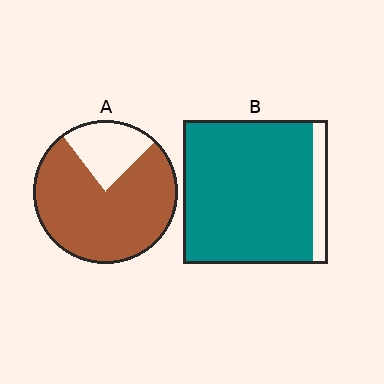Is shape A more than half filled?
Yes.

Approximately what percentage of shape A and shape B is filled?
A is approximately 80% and B is approximately 90%.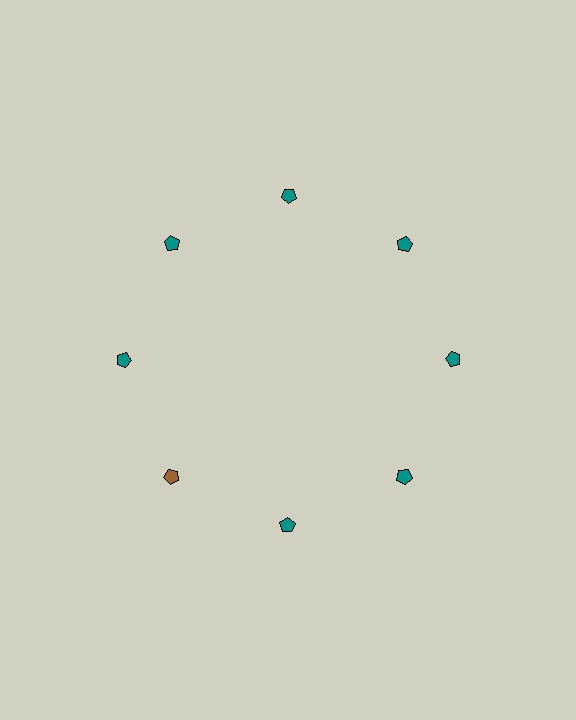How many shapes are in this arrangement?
There are 8 shapes arranged in a ring pattern.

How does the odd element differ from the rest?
It has a different color: brown instead of teal.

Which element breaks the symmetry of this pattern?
The brown pentagon at roughly the 8 o'clock position breaks the symmetry. All other shapes are teal pentagons.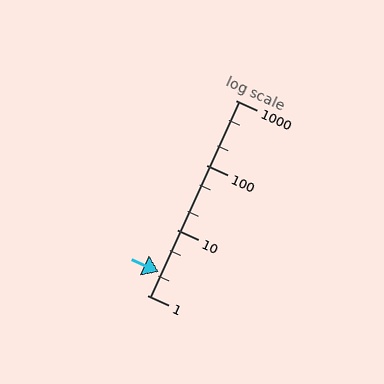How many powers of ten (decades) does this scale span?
The scale spans 3 decades, from 1 to 1000.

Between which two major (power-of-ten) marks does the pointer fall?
The pointer is between 1 and 10.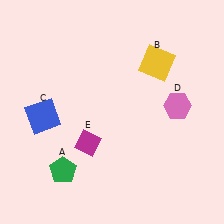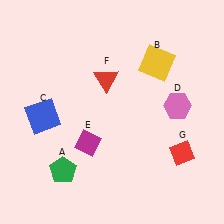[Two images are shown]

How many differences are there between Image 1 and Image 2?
There are 2 differences between the two images.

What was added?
A red triangle (F), a red diamond (G) were added in Image 2.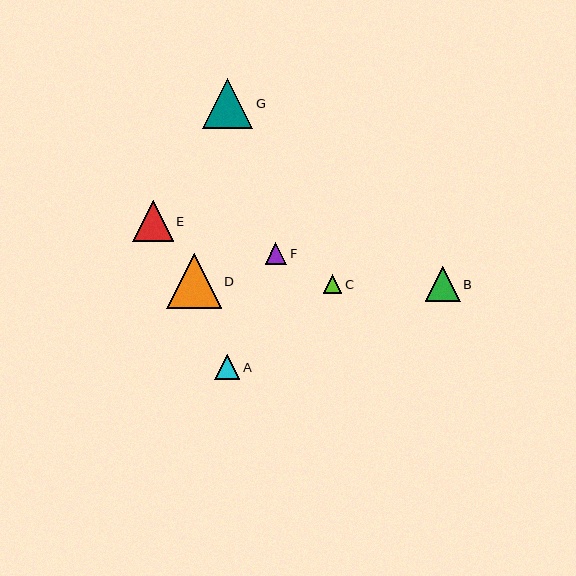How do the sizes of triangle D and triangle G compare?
Triangle D and triangle G are approximately the same size.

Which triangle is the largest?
Triangle D is the largest with a size of approximately 55 pixels.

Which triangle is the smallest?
Triangle C is the smallest with a size of approximately 19 pixels.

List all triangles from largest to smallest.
From largest to smallest: D, G, E, B, A, F, C.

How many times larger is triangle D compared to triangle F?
Triangle D is approximately 2.5 times the size of triangle F.